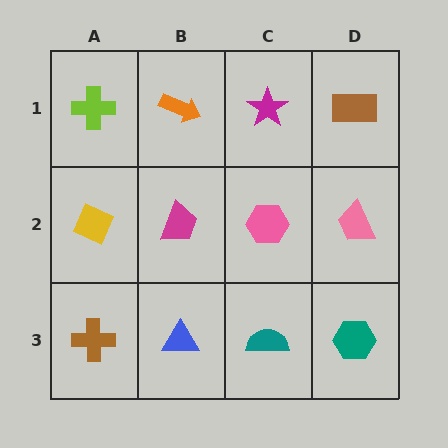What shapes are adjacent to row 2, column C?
A magenta star (row 1, column C), a teal semicircle (row 3, column C), a magenta trapezoid (row 2, column B), a pink trapezoid (row 2, column D).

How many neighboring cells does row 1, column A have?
2.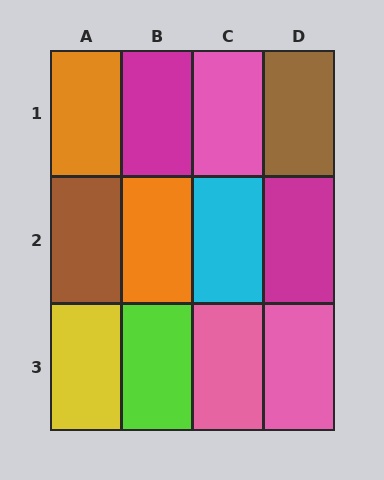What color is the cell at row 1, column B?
Magenta.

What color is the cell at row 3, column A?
Yellow.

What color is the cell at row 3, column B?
Lime.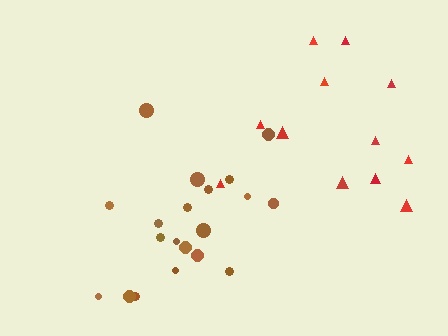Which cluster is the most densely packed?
Brown.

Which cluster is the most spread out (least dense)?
Red.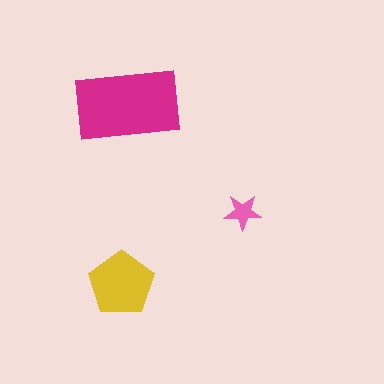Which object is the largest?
The magenta rectangle.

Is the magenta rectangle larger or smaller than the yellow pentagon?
Larger.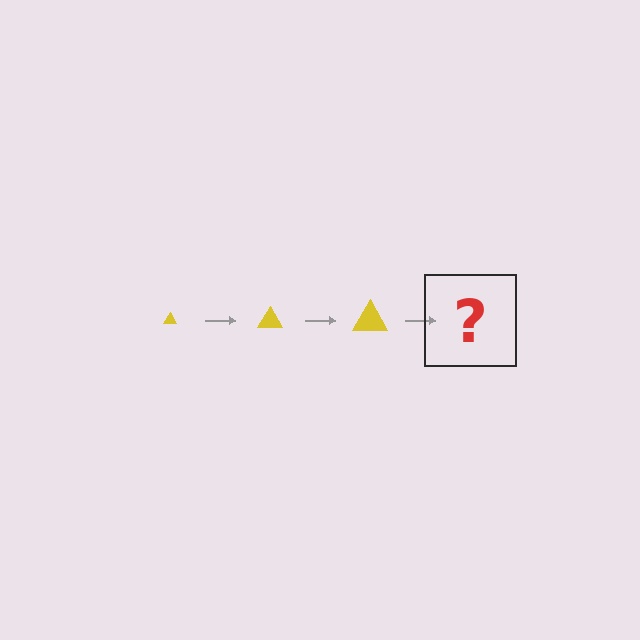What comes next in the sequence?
The next element should be a yellow triangle, larger than the previous one.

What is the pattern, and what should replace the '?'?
The pattern is that the triangle gets progressively larger each step. The '?' should be a yellow triangle, larger than the previous one.